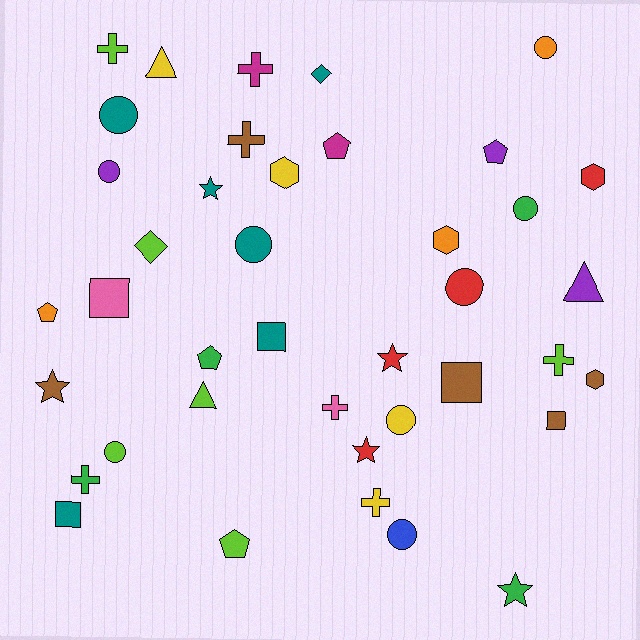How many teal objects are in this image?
There are 6 teal objects.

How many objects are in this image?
There are 40 objects.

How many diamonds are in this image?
There are 2 diamonds.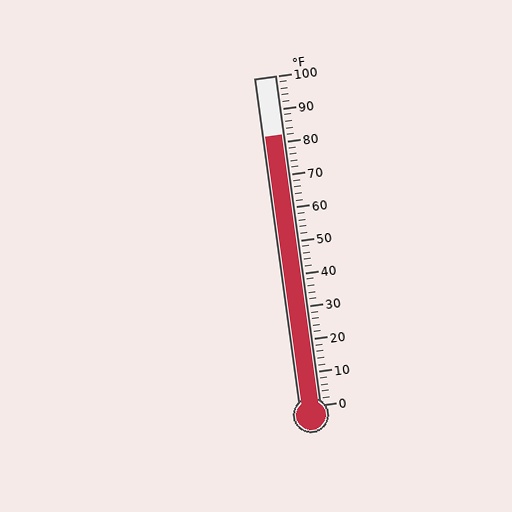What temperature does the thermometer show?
The thermometer shows approximately 82°F.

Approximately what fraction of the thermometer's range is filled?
The thermometer is filled to approximately 80% of its range.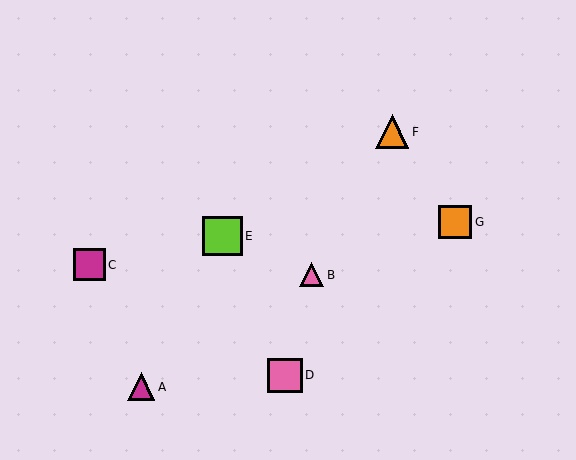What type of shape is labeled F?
Shape F is an orange triangle.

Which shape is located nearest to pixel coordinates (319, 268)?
The pink triangle (labeled B) at (312, 275) is nearest to that location.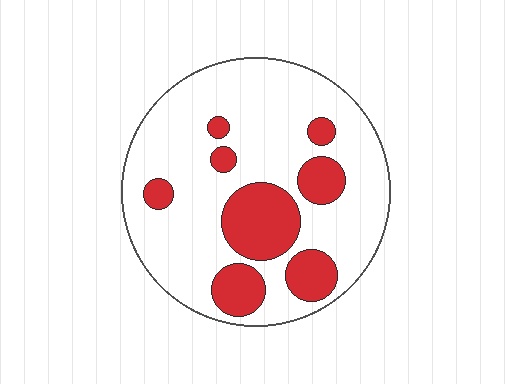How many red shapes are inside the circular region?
8.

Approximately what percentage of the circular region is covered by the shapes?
Approximately 25%.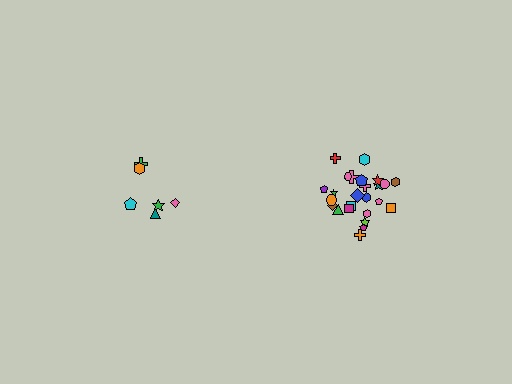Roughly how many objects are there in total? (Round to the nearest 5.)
Roughly 30 objects in total.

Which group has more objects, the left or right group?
The right group.